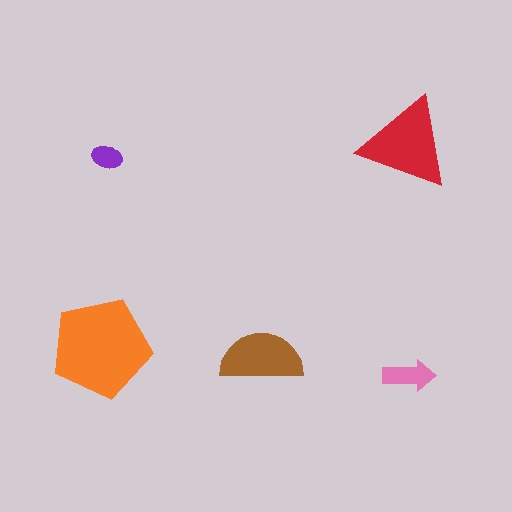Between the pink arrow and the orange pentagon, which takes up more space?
The orange pentagon.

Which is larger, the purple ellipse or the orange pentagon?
The orange pentagon.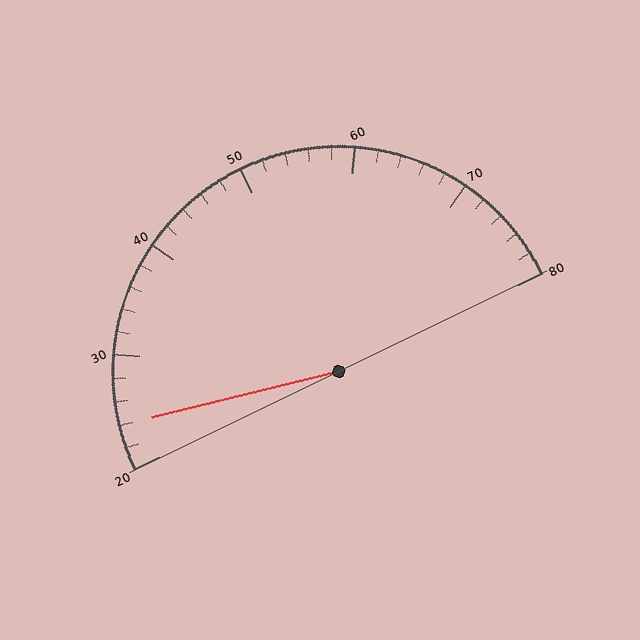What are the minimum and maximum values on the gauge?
The gauge ranges from 20 to 80.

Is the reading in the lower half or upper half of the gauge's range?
The reading is in the lower half of the range (20 to 80).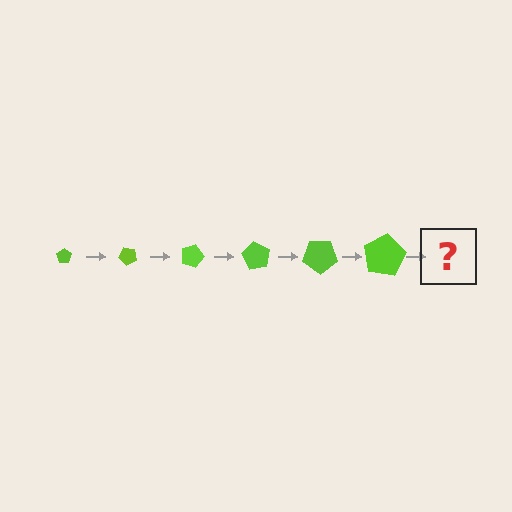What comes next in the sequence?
The next element should be a pentagon, larger than the previous one and rotated 270 degrees from the start.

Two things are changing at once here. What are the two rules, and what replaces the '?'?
The two rules are that the pentagon grows larger each step and it rotates 45 degrees each step. The '?' should be a pentagon, larger than the previous one and rotated 270 degrees from the start.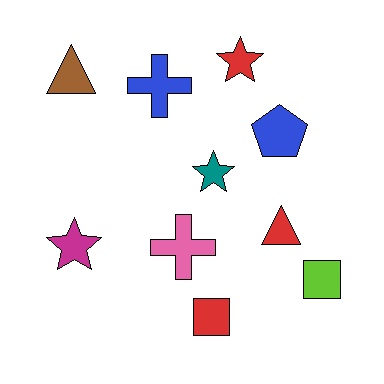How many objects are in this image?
There are 10 objects.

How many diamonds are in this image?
There are no diamonds.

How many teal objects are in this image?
There is 1 teal object.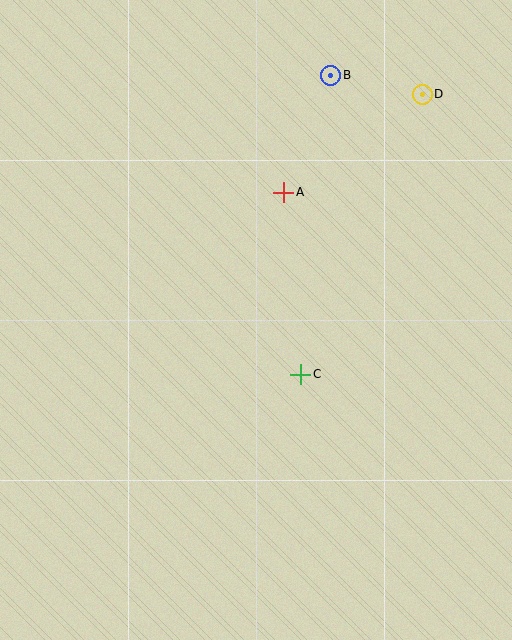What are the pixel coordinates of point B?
Point B is at (331, 75).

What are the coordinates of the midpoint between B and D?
The midpoint between B and D is at (376, 85).